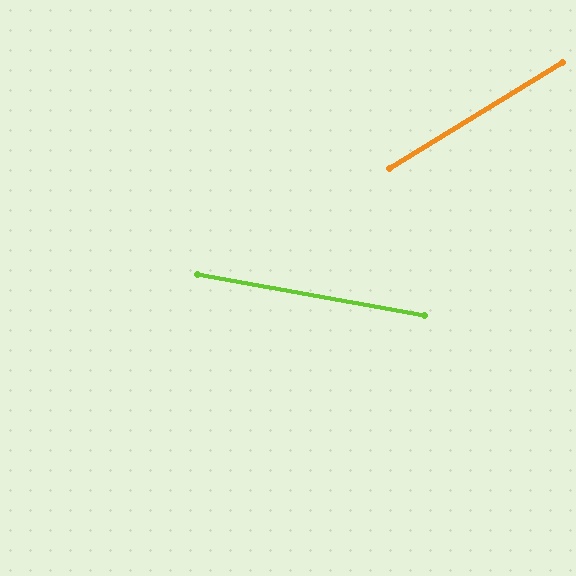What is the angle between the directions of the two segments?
Approximately 42 degrees.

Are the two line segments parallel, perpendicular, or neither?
Neither parallel nor perpendicular — they differ by about 42°.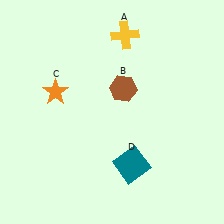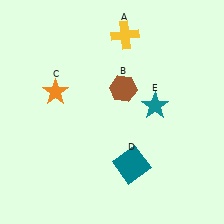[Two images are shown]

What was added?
A teal star (E) was added in Image 2.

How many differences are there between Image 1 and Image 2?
There is 1 difference between the two images.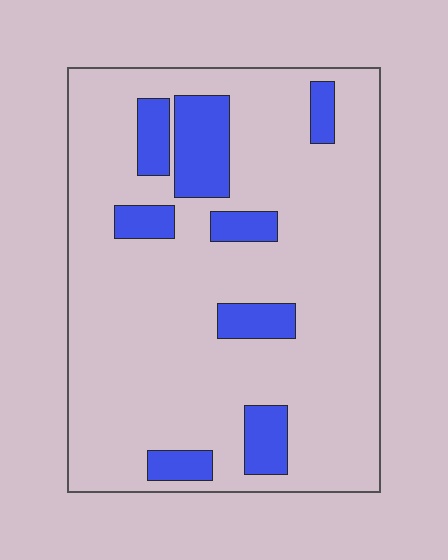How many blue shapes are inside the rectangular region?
8.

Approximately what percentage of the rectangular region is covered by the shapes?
Approximately 15%.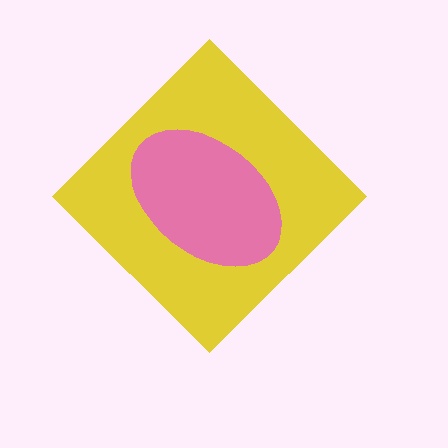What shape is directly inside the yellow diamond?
The pink ellipse.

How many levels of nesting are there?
2.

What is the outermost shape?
The yellow diamond.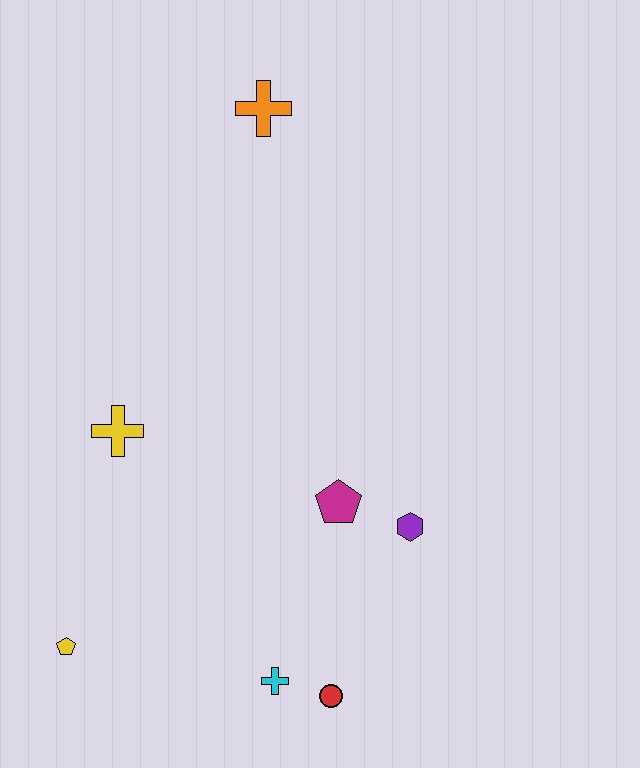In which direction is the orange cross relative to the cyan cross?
The orange cross is above the cyan cross.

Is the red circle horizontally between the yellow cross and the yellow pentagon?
No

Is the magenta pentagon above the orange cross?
No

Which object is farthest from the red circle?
The orange cross is farthest from the red circle.